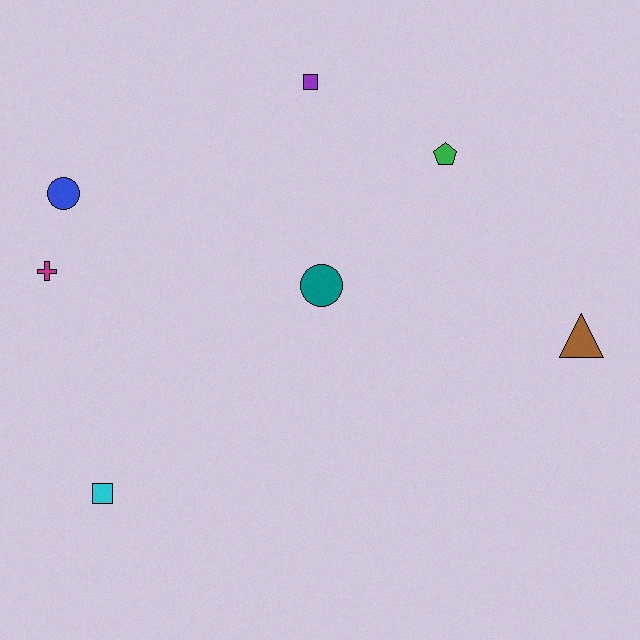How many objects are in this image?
There are 7 objects.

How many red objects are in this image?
There are no red objects.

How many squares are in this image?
There are 2 squares.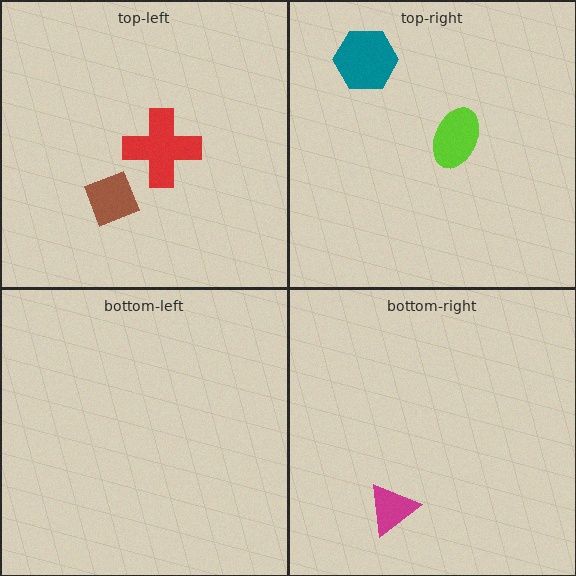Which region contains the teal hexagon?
The top-right region.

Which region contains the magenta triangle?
The bottom-right region.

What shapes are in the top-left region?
The brown diamond, the red cross.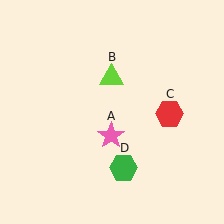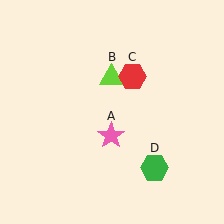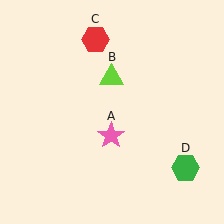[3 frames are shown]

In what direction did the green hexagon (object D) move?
The green hexagon (object D) moved right.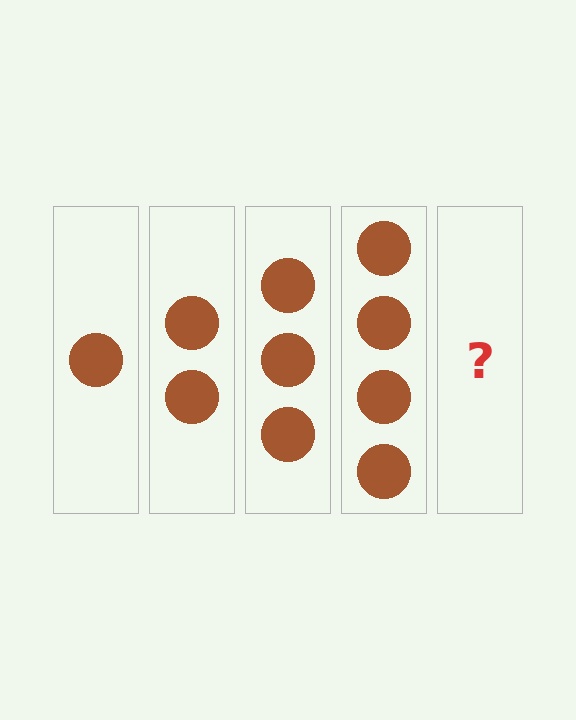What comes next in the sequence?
The next element should be 5 circles.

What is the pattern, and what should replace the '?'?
The pattern is that each step adds one more circle. The '?' should be 5 circles.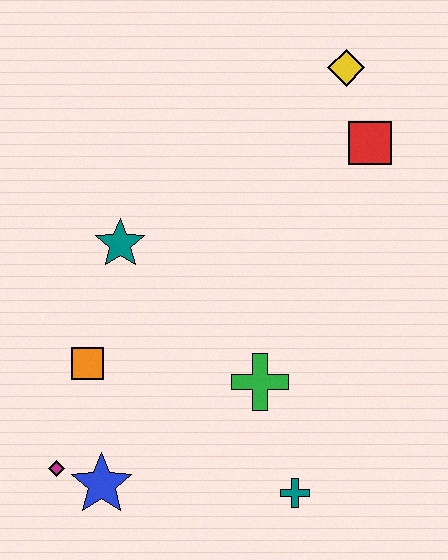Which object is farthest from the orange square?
The yellow diamond is farthest from the orange square.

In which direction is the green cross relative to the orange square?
The green cross is to the right of the orange square.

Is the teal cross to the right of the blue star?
Yes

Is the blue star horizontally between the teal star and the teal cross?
No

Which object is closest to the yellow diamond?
The red square is closest to the yellow diamond.